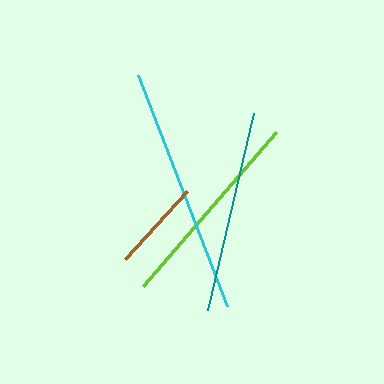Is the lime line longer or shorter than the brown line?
The lime line is longer than the brown line.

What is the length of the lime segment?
The lime segment is approximately 203 pixels long.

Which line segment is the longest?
The cyan line is the longest at approximately 247 pixels.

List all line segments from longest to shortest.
From longest to shortest: cyan, lime, teal, brown.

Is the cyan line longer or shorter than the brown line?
The cyan line is longer than the brown line.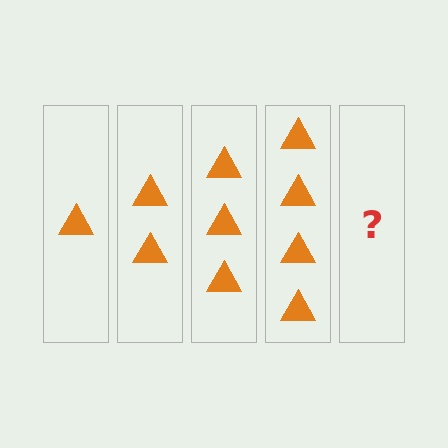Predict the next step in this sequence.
The next step is 5 triangles.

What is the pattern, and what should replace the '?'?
The pattern is that each step adds one more triangle. The '?' should be 5 triangles.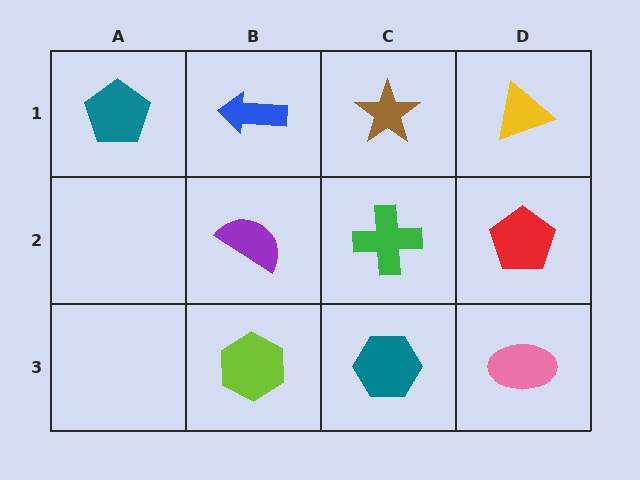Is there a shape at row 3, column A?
No, that cell is empty.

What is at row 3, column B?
A lime hexagon.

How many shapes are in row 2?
3 shapes.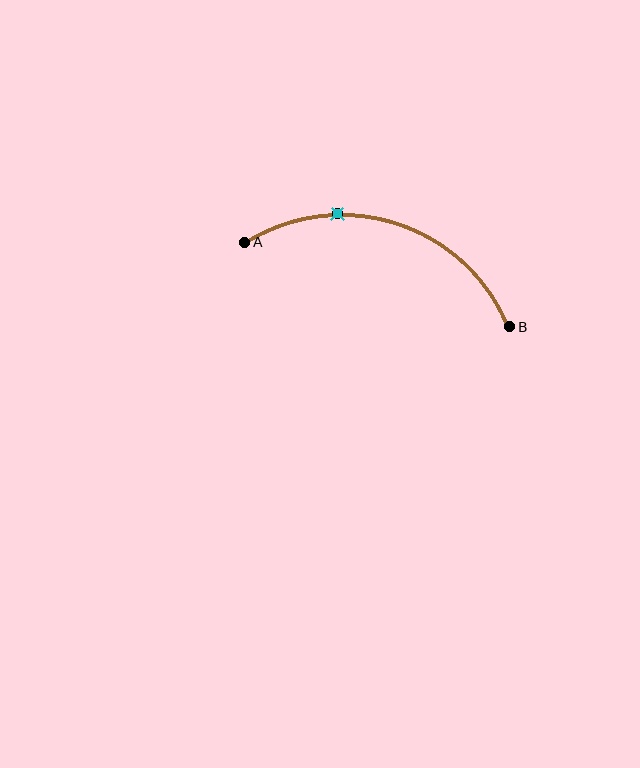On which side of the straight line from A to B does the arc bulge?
The arc bulges above the straight line connecting A and B.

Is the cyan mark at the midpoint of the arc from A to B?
No. The cyan mark lies on the arc but is closer to endpoint A. The arc midpoint would be at the point on the curve equidistant along the arc from both A and B.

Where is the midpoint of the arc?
The arc midpoint is the point on the curve farthest from the straight line joining A and B. It sits above that line.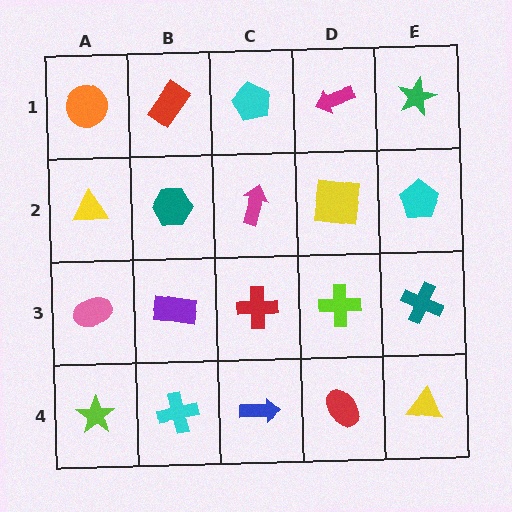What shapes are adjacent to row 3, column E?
A cyan pentagon (row 2, column E), a yellow triangle (row 4, column E), a lime cross (row 3, column D).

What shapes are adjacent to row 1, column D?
A yellow square (row 2, column D), a cyan pentagon (row 1, column C), a green star (row 1, column E).